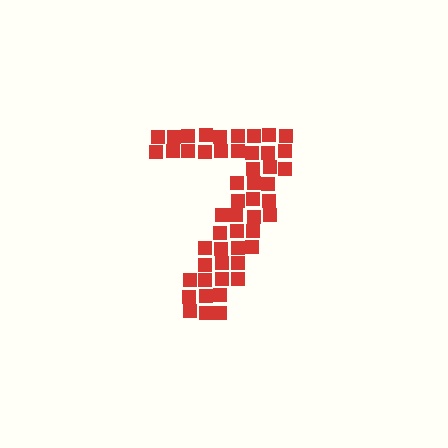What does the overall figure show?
The overall figure shows the digit 7.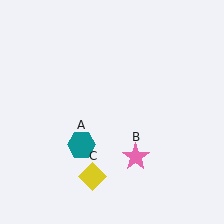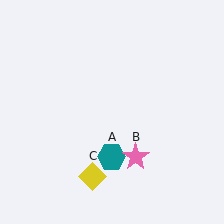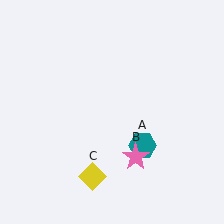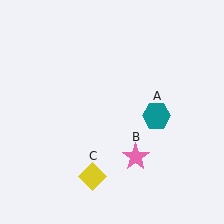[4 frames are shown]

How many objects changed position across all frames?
1 object changed position: teal hexagon (object A).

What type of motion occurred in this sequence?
The teal hexagon (object A) rotated counterclockwise around the center of the scene.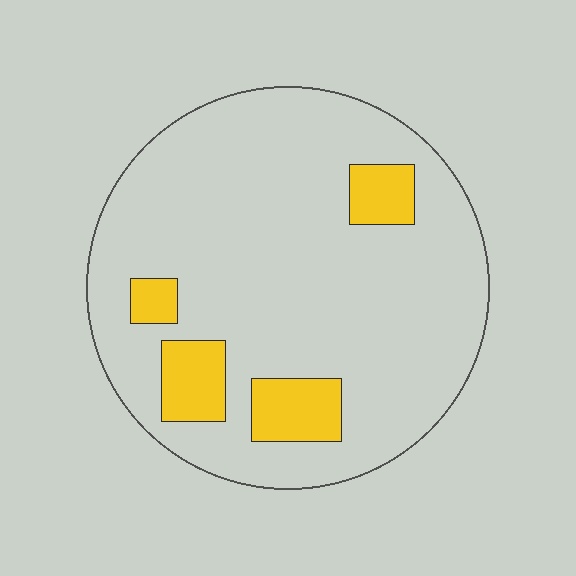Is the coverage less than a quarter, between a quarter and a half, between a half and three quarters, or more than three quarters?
Less than a quarter.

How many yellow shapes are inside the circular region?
4.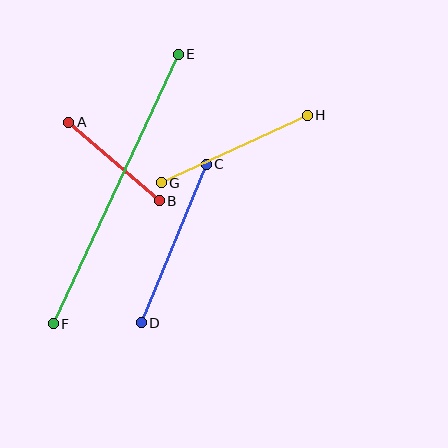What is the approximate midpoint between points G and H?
The midpoint is at approximately (234, 149) pixels.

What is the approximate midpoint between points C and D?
The midpoint is at approximately (174, 244) pixels.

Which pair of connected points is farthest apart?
Points E and F are farthest apart.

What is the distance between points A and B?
The distance is approximately 120 pixels.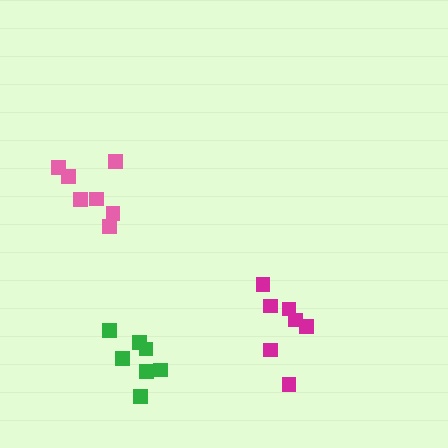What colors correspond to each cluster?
The clusters are colored: magenta, green, pink.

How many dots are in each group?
Group 1: 7 dots, Group 2: 7 dots, Group 3: 7 dots (21 total).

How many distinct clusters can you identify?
There are 3 distinct clusters.